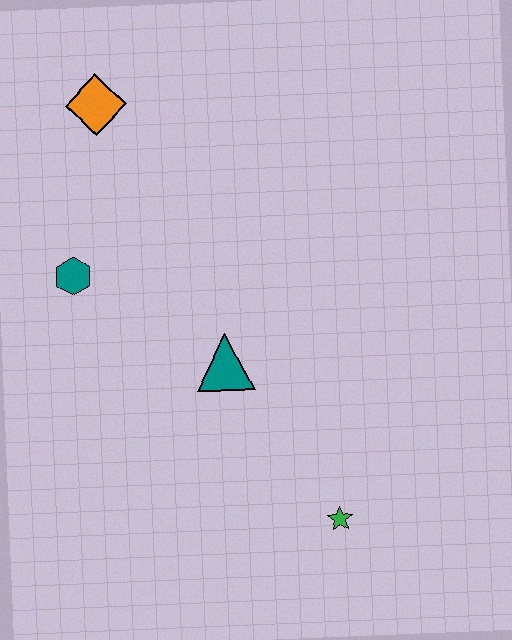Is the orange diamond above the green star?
Yes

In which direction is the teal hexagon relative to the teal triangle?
The teal hexagon is to the left of the teal triangle.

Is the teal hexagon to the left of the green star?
Yes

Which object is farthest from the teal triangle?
The orange diamond is farthest from the teal triangle.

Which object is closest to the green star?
The teal triangle is closest to the green star.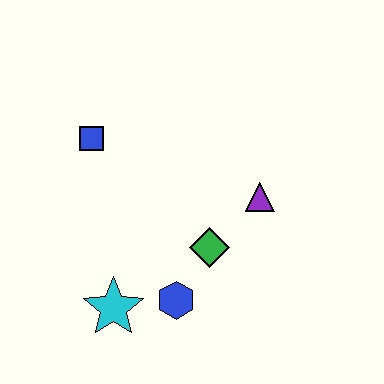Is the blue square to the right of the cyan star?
No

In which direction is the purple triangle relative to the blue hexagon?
The purple triangle is above the blue hexagon.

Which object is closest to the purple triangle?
The green diamond is closest to the purple triangle.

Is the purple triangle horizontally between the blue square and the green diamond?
No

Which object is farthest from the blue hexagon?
The blue square is farthest from the blue hexagon.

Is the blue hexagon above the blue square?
No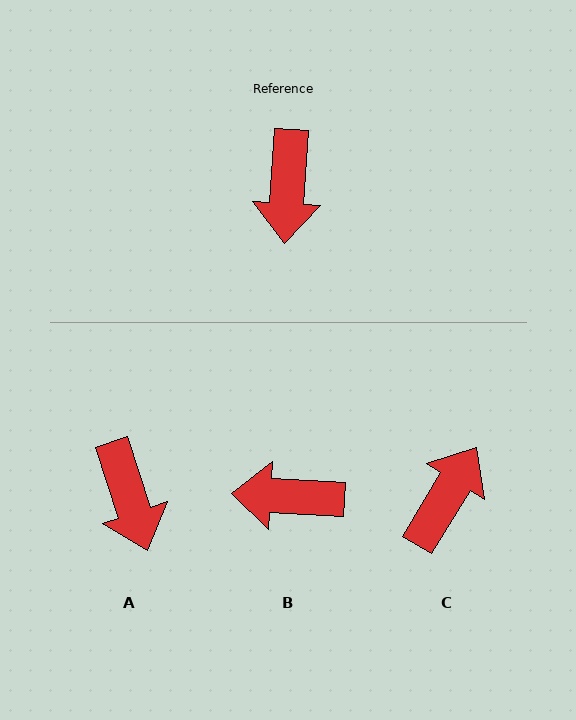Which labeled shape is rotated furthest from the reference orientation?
C, about 152 degrees away.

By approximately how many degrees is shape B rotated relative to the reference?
Approximately 90 degrees clockwise.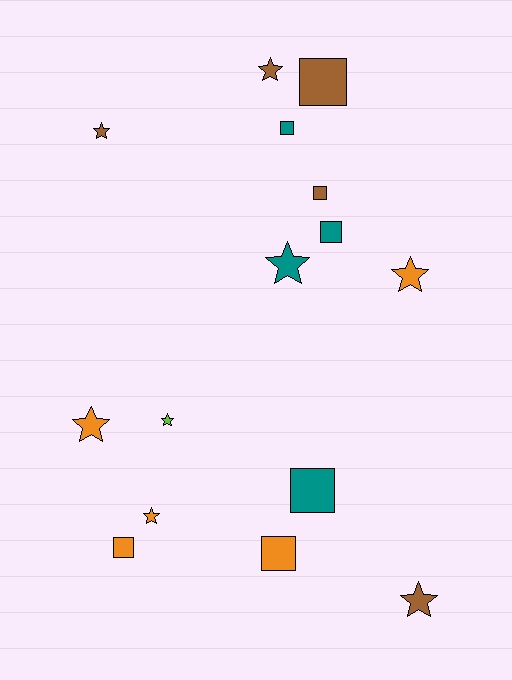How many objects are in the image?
There are 15 objects.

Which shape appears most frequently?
Star, with 8 objects.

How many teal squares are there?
There are 3 teal squares.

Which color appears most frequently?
Orange, with 5 objects.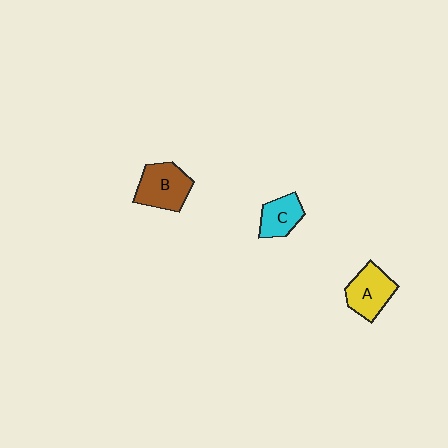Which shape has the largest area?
Shape B (brown).